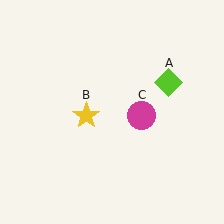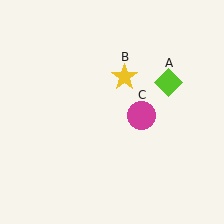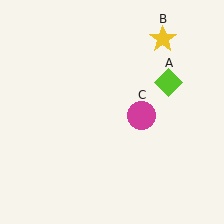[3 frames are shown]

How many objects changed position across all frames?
1 object changed position: yellow star (object B).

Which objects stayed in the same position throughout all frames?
Lime diamond (object A) and magenta circle (object C) remained stationary.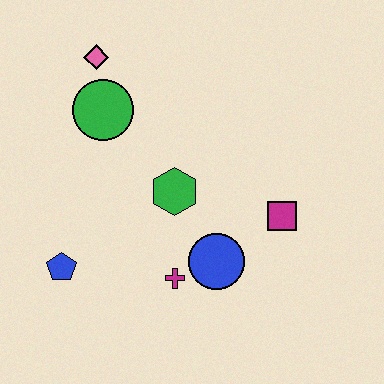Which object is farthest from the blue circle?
The pink diamond is farthest from the blue circle.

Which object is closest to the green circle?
The pink diamond is closest to the green circle.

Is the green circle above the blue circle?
Yes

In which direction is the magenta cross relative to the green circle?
The magenta cross is below the green circle.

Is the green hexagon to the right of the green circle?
Yes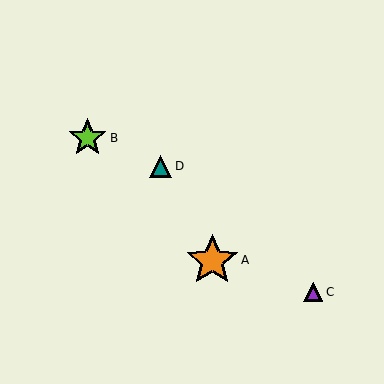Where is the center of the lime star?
The center of the lime star is at (88, 138).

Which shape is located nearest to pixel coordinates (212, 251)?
The orange star (labeled A) at (212, 261) is nearest to that location.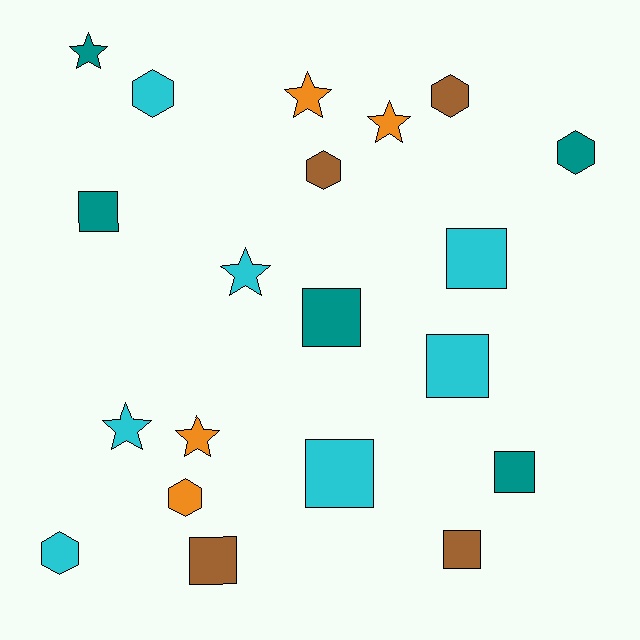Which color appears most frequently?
Cyan, with 7 objects.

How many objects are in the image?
There are 20 objects.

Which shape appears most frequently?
Square, with 8 objects.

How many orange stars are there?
There are 3 orange stars.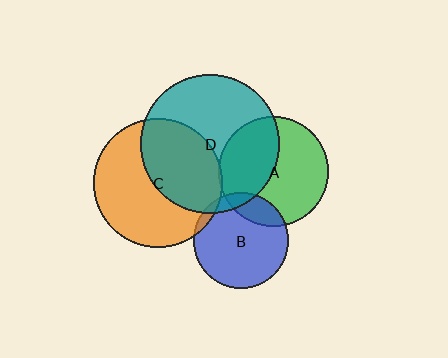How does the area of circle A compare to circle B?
Approximately 1.3 times.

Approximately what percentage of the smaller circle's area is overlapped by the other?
Approximately 45%.